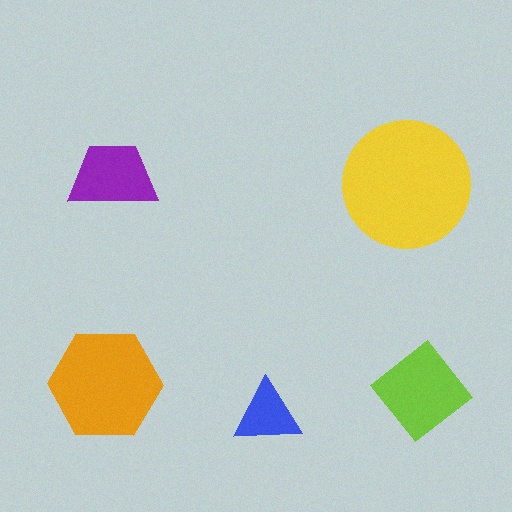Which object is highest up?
The purple trapezoid is topmost.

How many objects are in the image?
There are 5 objects in the image.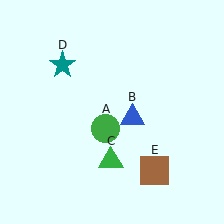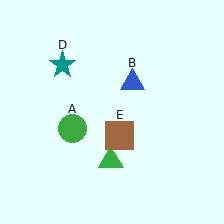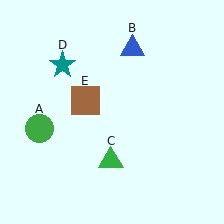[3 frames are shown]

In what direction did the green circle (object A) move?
The green circle (object A) moved left.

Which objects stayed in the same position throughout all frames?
Green triangle (object C) and teal star (object D) remained stationary.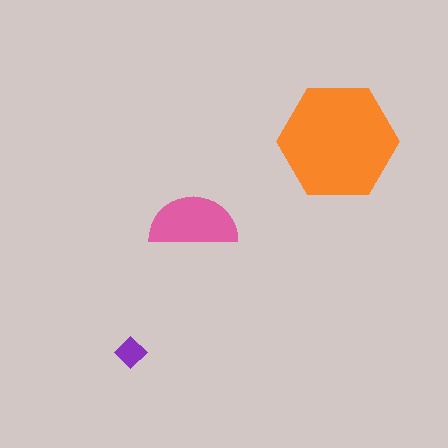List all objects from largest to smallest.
The orange hexagon, the pink semicircle, the purple diamond.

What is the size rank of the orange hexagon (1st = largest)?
1st.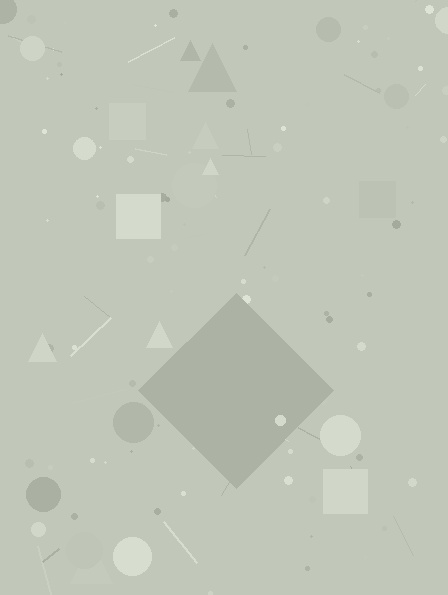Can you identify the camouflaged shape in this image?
The camouflaged shape is a diamond.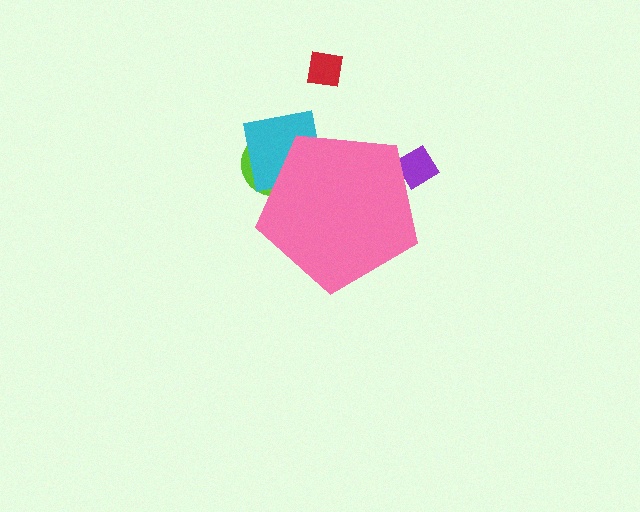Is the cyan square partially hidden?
Yes, the cyan square is partially hidden behind the pink pentagon.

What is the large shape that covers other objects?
A pink pentagon.